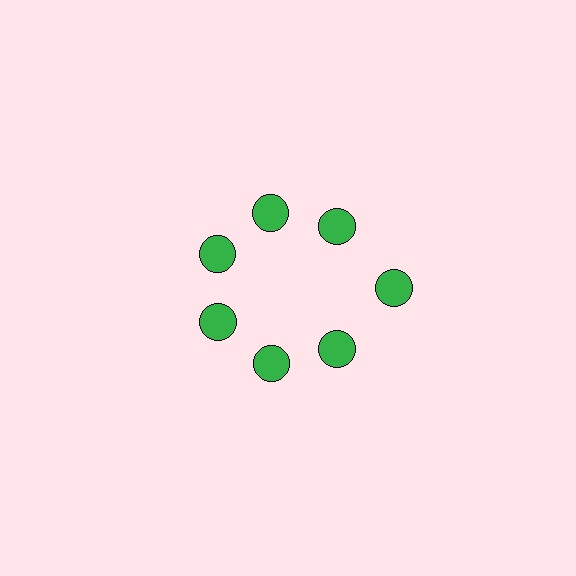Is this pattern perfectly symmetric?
No. The 7 green circles are arranged in a ring, but one element near the 3 o'clock position is pushed outward from the center, breaking the 7-fold rotational symmetry.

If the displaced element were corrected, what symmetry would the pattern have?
It would have 7-fold rotational symmetry — the pattern would map onto itself every 51 degrees.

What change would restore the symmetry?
The symmetry would be restored by moving it inward, back onto the ring so that all 7 circles sit at equal angles and equal distance from the center.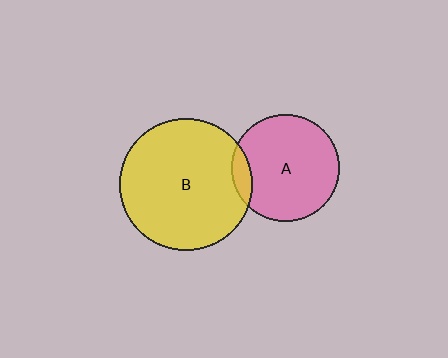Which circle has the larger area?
Circle B (yellow).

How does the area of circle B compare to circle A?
Approximately 1.5 times.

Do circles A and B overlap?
Yes.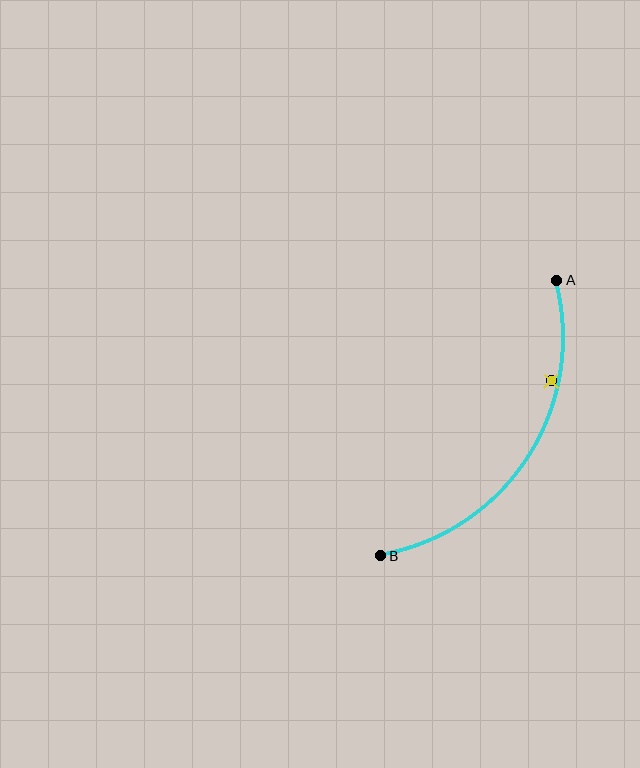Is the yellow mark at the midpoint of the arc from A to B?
No — the yellow mark does not lie on the arc at all. It sits slightly inside the curve.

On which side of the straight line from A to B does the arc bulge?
The arc bulges to the right of the straight line connecting A and B.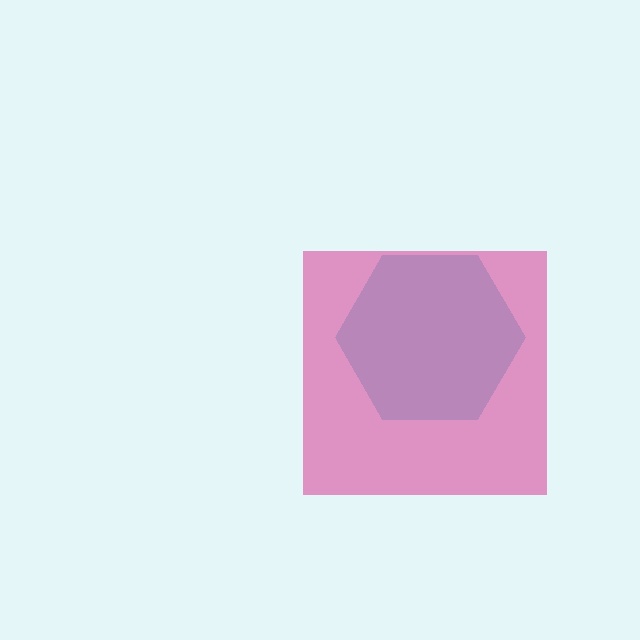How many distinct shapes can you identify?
There are 2 distinct shapes: a cyan hexagon, a magenta square.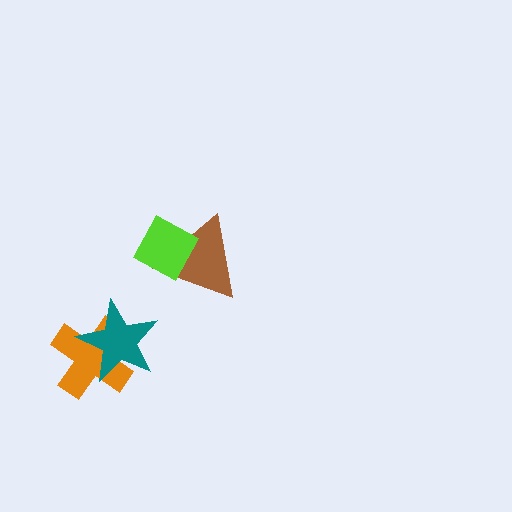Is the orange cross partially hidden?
Yes, it is partially covered by another shape.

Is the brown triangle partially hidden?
Yes, it is partially covered by another shape.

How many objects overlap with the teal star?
1 object overlaps with the teal star.